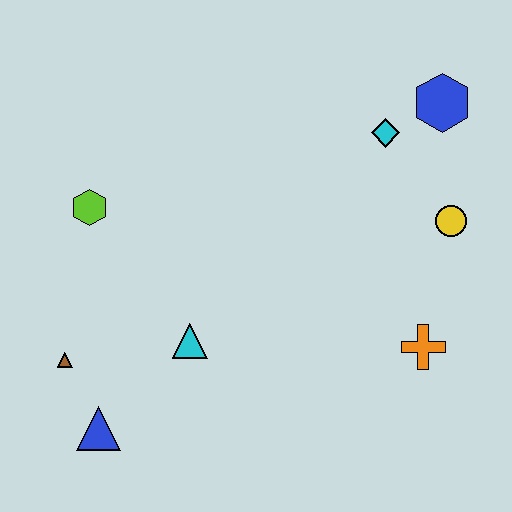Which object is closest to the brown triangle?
The blue triangle is closest to the brown triangle.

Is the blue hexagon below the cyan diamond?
No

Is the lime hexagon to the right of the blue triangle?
No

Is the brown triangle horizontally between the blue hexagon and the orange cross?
No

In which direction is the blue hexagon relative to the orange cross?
The blue hexagon is above the orange cross.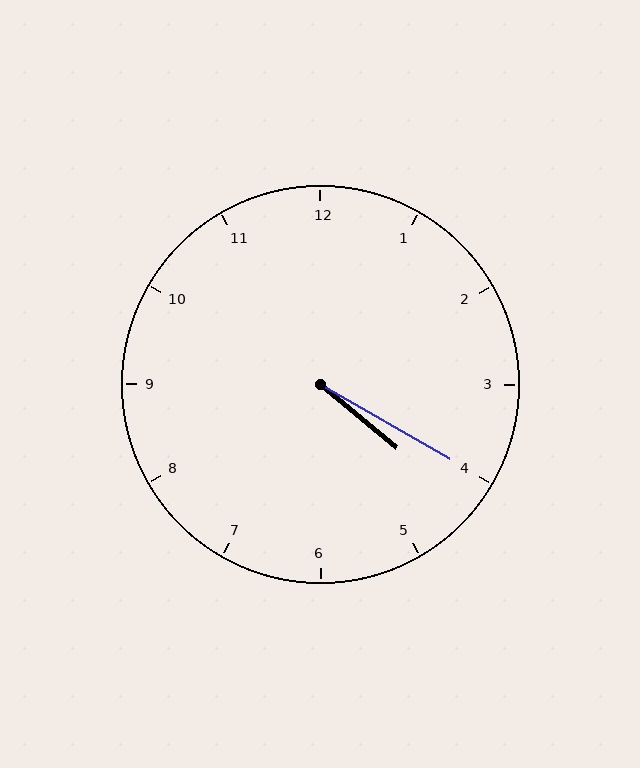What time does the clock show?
4:20.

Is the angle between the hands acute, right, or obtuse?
It is acute.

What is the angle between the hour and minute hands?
Approximately 10 degrees.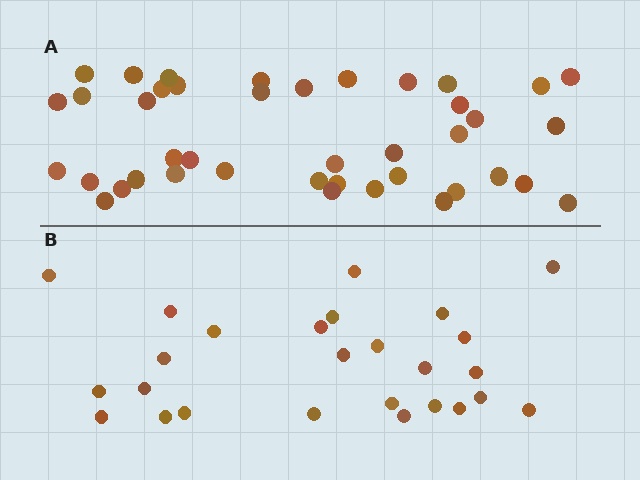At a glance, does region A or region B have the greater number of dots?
Region A (the top region) has more dots.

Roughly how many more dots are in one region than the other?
Region A has approximately 15 more dots than region B.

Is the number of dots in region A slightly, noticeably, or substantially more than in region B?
Region A has substantially more. The ratio is roughly 1.6 to 1.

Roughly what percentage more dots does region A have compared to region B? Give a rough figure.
About 60% more.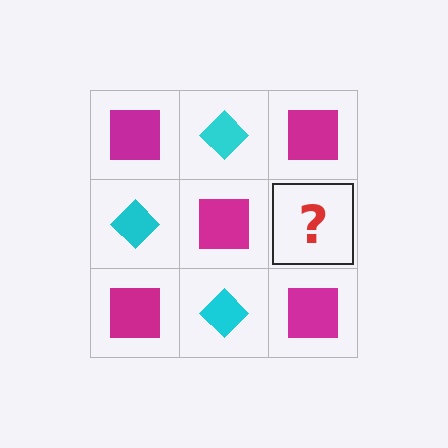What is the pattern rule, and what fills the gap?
The rule is that it alternates magenta square and cyan diamond in a checkerboard pattern. The gap should be filled with a cyan diamond.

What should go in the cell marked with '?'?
The missing cell should contain a cyan diamond.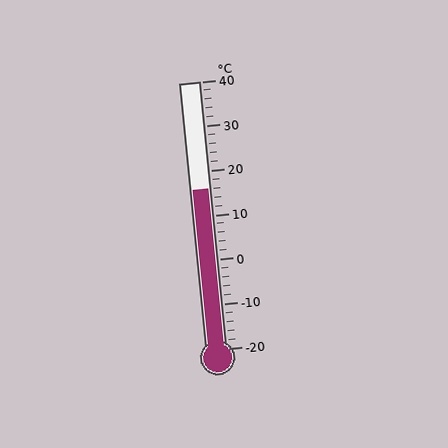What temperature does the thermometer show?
The thermometer shows approximately 16°C.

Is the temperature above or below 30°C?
The temperature is below 30°C.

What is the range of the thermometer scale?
The thermometer scale ranges from -20°C to 40°C.